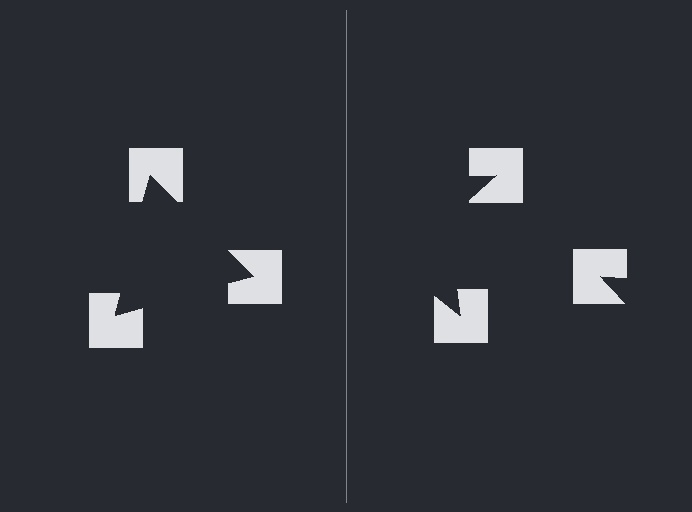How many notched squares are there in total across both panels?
6 — 3 on each side.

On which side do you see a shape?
An illusory triangle appears on the left side. On the right side the wedge cuts are rotated, so no coherent shape forms.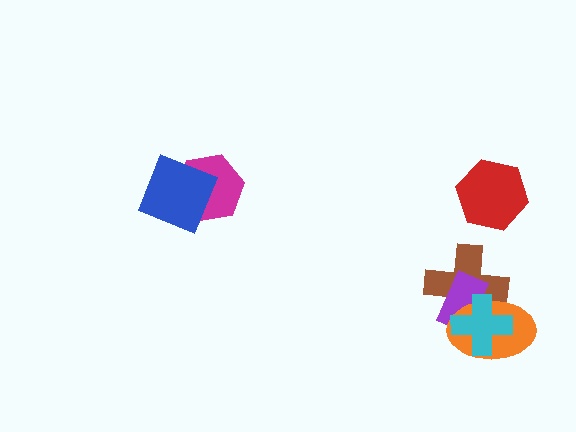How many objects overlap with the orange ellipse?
3 objects overlap with the orange ellipse.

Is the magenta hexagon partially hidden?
Yes, it is partially covered by another shape.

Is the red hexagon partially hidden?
No, no other shape covers it.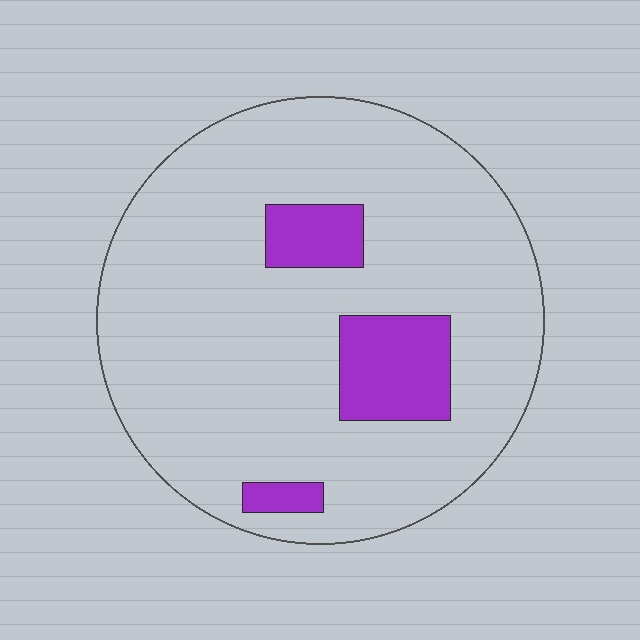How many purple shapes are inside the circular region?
3.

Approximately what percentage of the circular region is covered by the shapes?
Approximately 15%.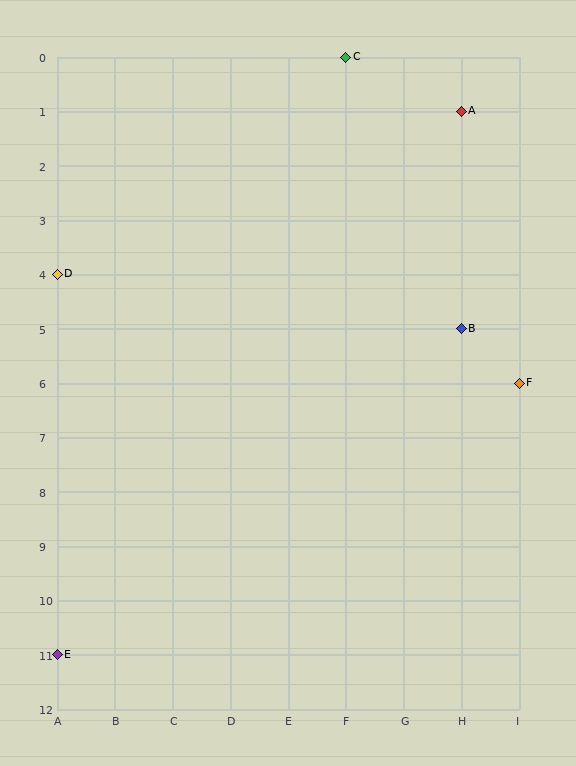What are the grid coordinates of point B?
Point B is at grid coordinates (H, 5).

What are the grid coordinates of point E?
Point E is at grid coordinates (A, 11).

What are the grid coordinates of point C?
Point C is at grid coordinates (F, 0).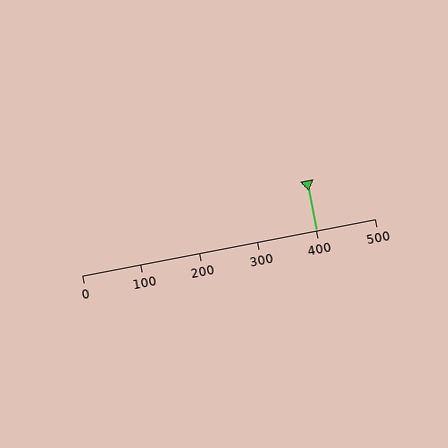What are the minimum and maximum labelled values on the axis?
The axis runs from 0 to 500.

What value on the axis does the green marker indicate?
The marker indicates approximately 400.